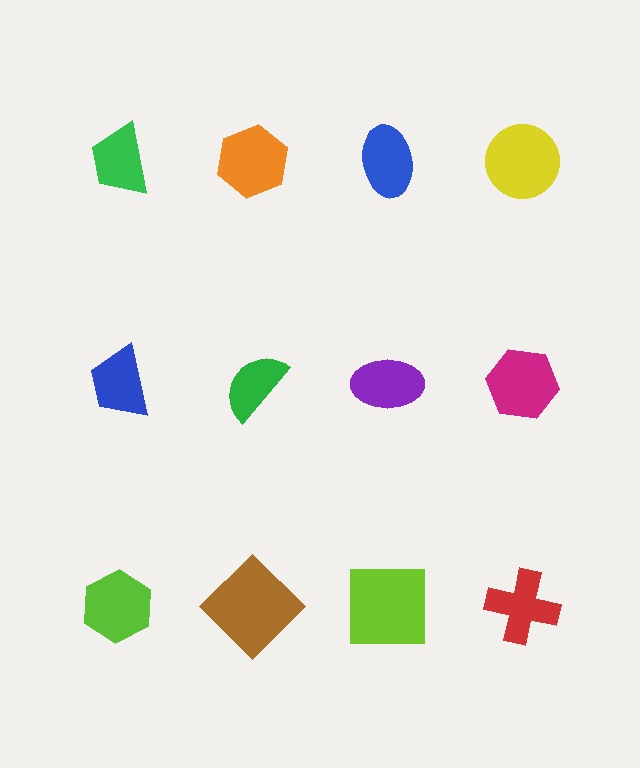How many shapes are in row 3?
4 shapes.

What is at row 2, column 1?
A blue trapezoid.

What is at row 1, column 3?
A blue ellipse.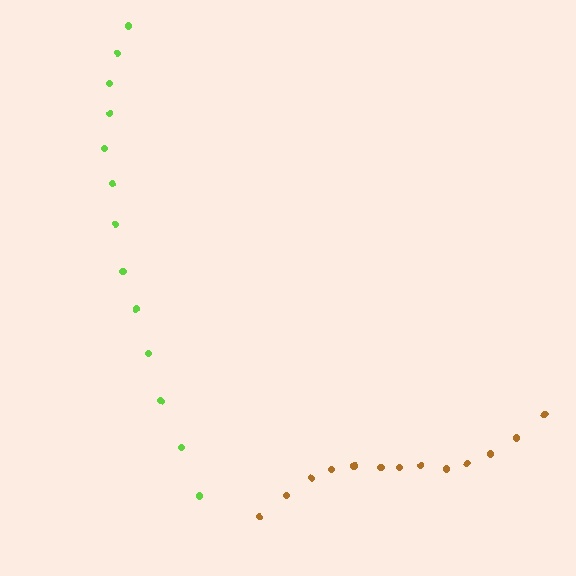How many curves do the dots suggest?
There are 2 distinct paths.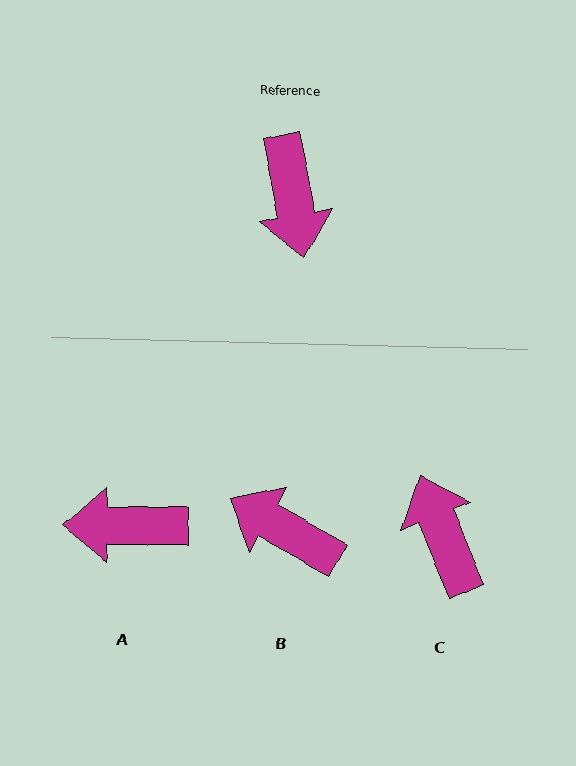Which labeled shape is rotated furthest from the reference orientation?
C, about 168 degrees away.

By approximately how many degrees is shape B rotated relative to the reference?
Approximately 130 degrees clockwise.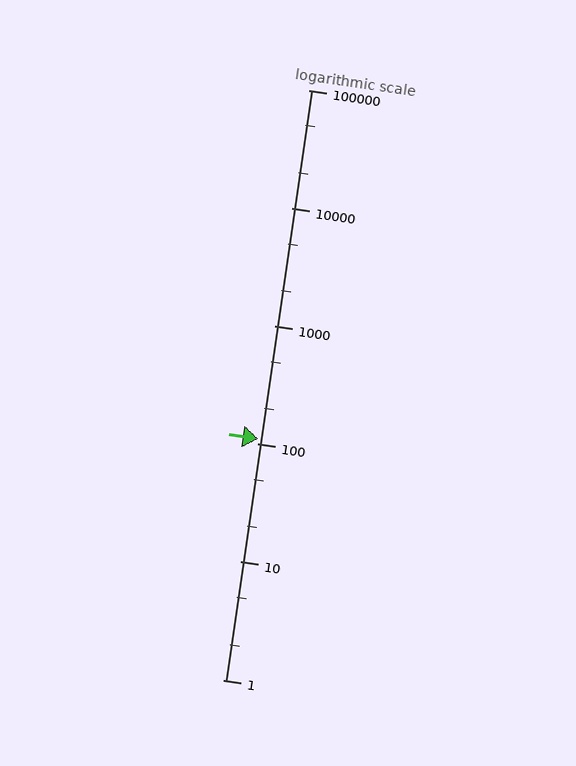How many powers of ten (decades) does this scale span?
The scale spans 5 decades, from 1 to 100000.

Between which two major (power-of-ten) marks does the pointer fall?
The pointer is between 100 and 1000.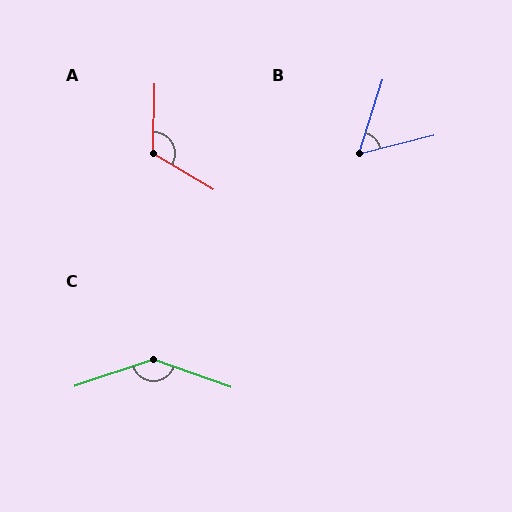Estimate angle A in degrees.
Approximately 120 degrees.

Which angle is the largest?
C, at approximately 142 degrees.